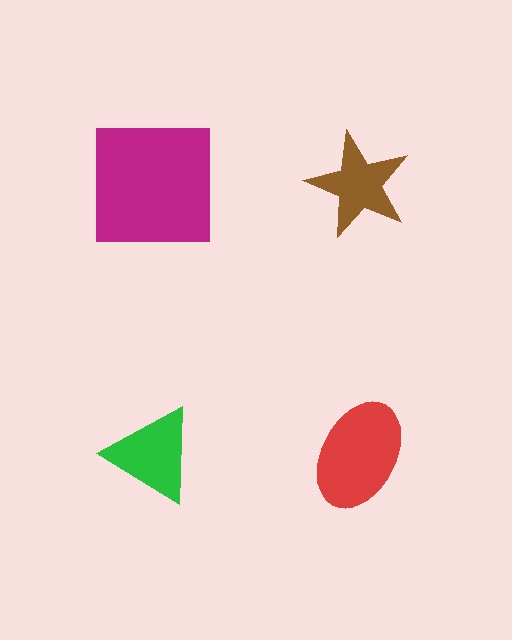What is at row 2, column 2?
A red ellipse.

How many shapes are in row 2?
2 shapes.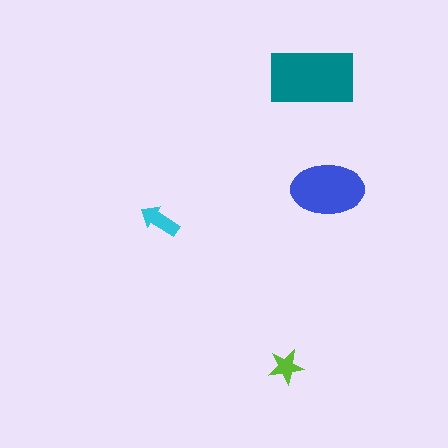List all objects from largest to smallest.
The teal rectangle, the blue ellipse, the cyan arrow, the lime star.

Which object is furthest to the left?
The cyan arrow is leftmost.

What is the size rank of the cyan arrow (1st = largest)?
3rd.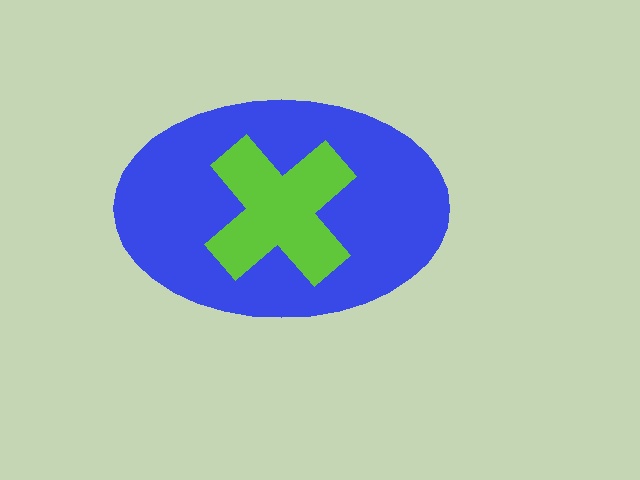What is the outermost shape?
The blue ellipse.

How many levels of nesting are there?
2.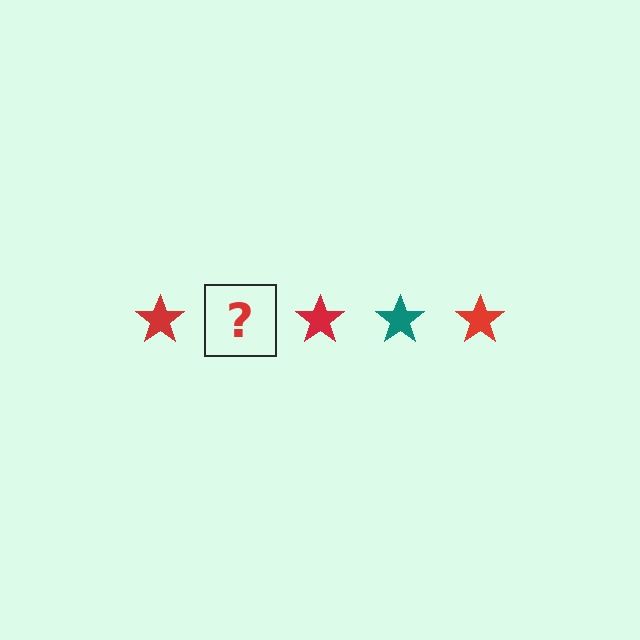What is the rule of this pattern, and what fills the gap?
The rule is that the pattern cycles through red, teal stars. The gap should be filled with a teal star.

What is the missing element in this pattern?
The missing element is a teal star.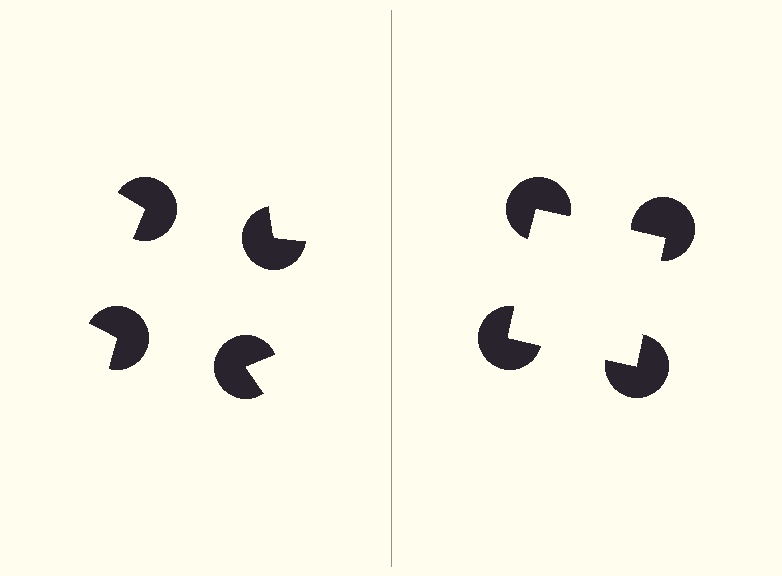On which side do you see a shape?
An illusory square appears on the right side. On the left side the wedge cuts are rotated, so no coherent shape forms.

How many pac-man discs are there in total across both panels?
8 — 4 on each side.